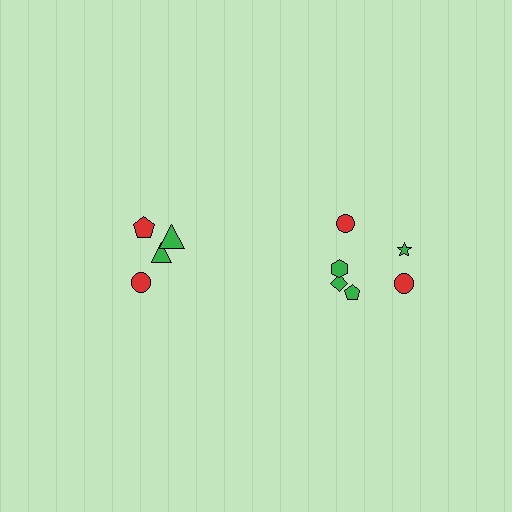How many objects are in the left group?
There are 4 objects.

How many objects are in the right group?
There are 6 objects.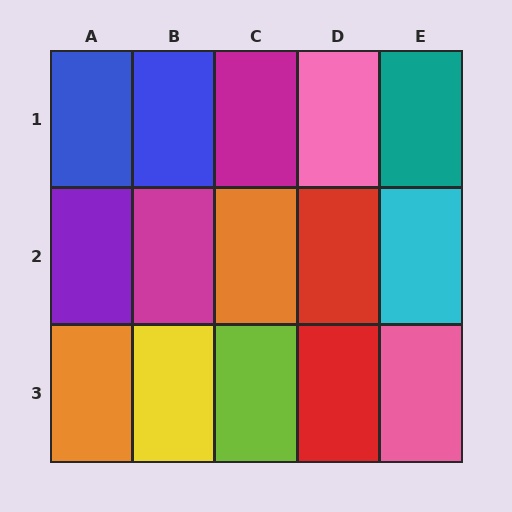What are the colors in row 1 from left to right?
Blue, blue, magenta, pink, teal.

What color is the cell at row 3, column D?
Red.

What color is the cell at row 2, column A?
Purple.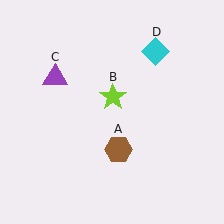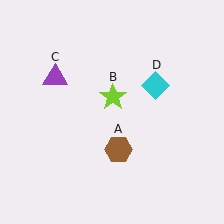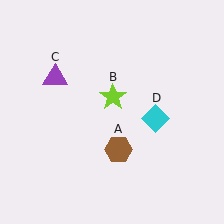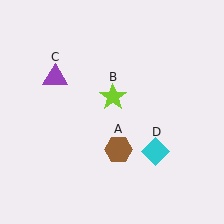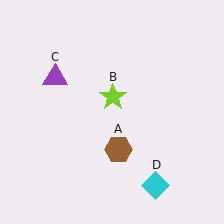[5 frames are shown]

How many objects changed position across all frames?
1 object changed position: cyan diamond (object D).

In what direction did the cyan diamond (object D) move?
The cyan diamond (object D) moved down.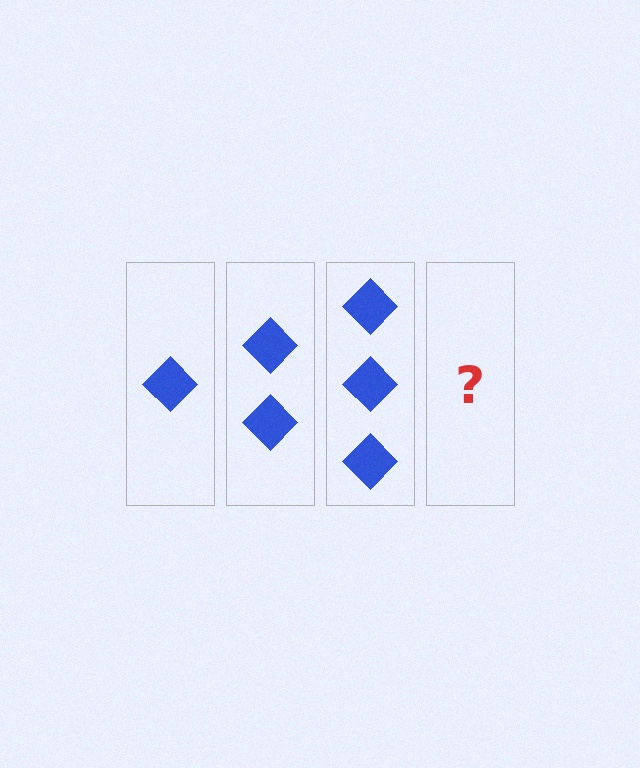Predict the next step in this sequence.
The next step is 4 diamonds.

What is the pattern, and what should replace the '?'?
The pattern is that each step adds one more diamond. The '?' should be 4 diamonds.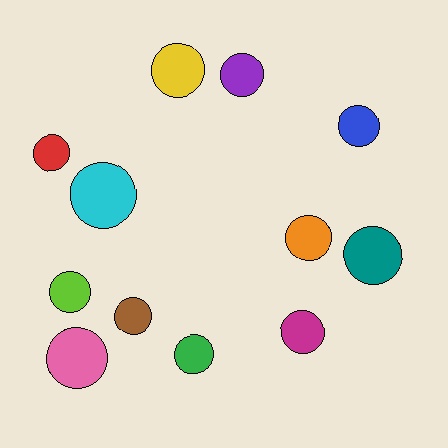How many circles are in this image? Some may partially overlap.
There are 12 circles.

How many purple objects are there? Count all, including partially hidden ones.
There is 1 purple object.